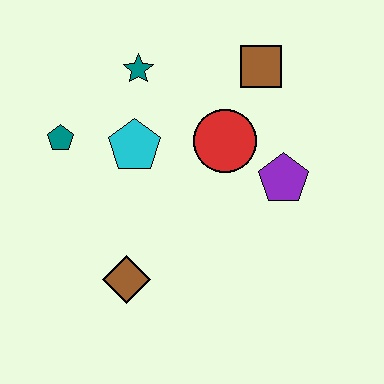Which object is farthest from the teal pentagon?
The purple pentagon is farthest from the teal pentagon.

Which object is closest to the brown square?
The red circle is closest to the brown square.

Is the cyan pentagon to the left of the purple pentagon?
Yes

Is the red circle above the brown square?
No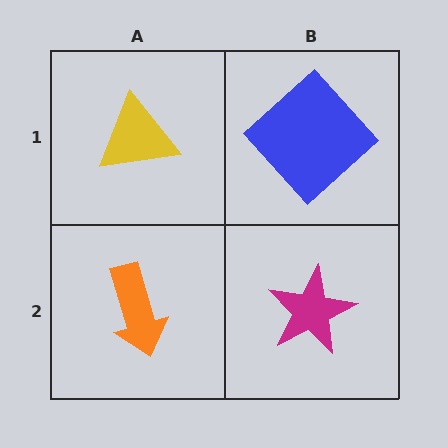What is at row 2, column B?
A magenta star.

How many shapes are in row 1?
2 shapes.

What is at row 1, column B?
A blue diamond.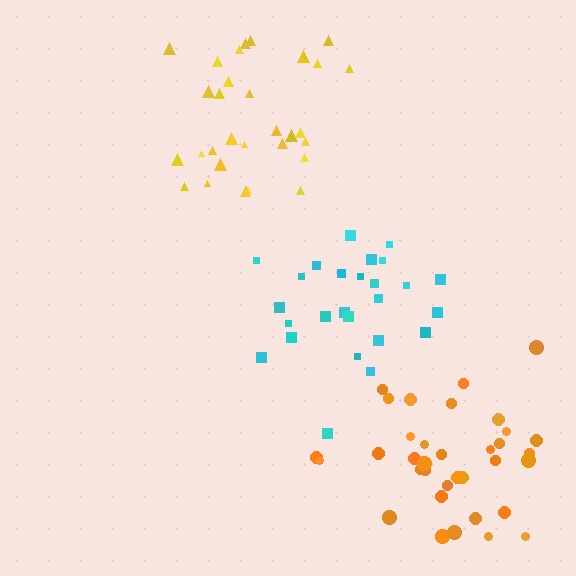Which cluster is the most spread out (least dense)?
Yellow.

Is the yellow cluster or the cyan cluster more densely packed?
Cyan.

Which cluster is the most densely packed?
Cyan.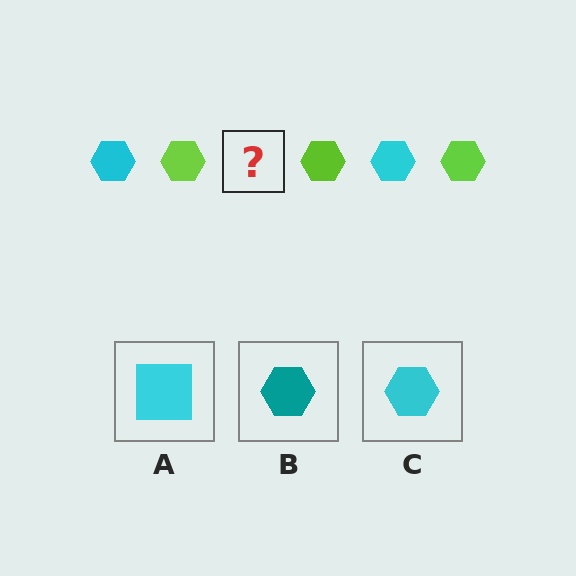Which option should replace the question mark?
Option C.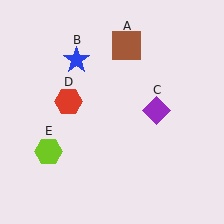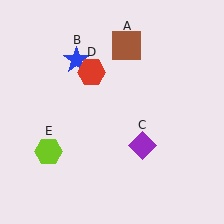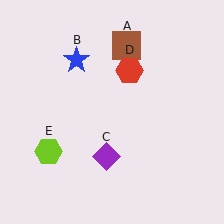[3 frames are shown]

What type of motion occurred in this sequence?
The purple diamond (object C), red hexagon (object D) rotated clockwise around the center of the scene.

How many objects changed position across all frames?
2 objects changed position: purple diamond (object C), red hexagon (object D).